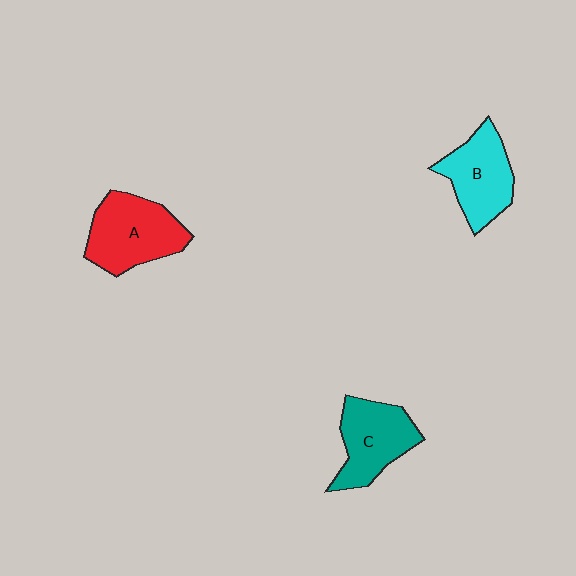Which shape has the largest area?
Shape A (red).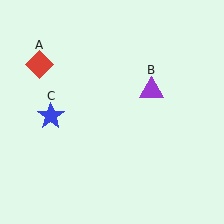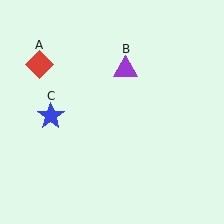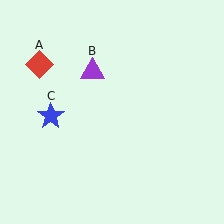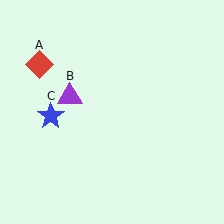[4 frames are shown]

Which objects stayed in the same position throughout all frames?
Red diamond (object A) and blue star (object C) remained stationary.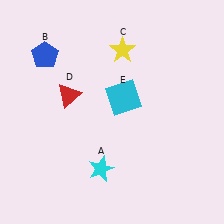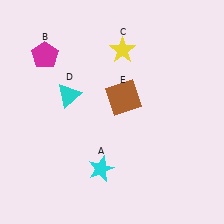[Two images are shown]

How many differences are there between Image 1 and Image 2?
There are 3 differences between the two images.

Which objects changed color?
B changed from blue to magenta. D changed from red to cyan. E changed from cyan to brown.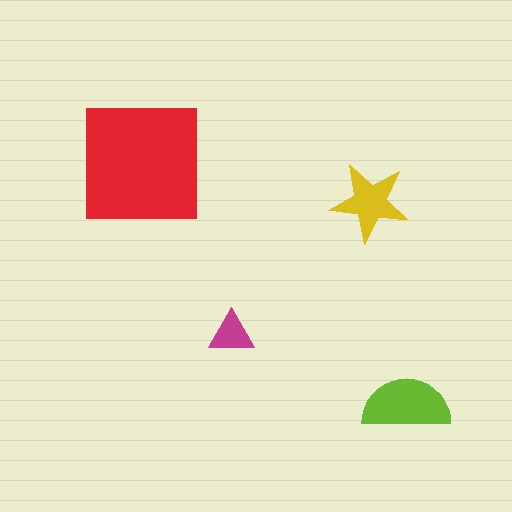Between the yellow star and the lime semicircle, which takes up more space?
The lime semicircle.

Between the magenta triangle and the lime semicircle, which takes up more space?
The lime semicircle.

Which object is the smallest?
The magenta triangle.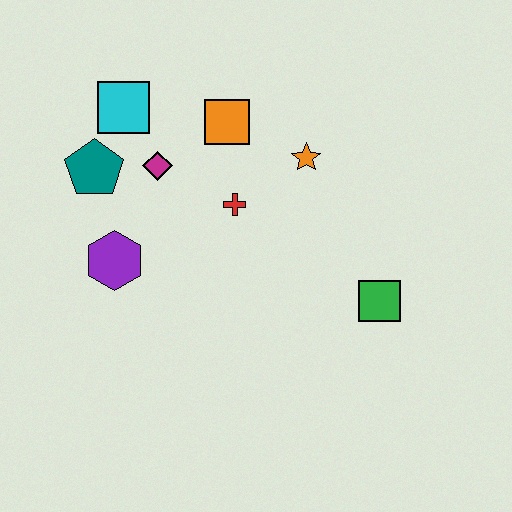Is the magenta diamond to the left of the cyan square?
No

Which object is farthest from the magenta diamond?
The green square is farthest from the magenta diamond.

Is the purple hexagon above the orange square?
No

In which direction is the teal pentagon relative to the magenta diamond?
The teal pentagon is to the left of the magenta diamond.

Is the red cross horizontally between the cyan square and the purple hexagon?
No